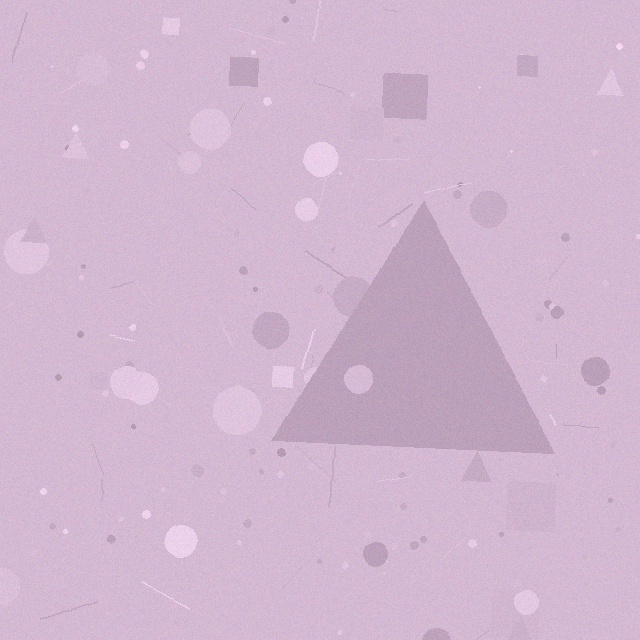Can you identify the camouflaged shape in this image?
The camouflaged shape is a triangle.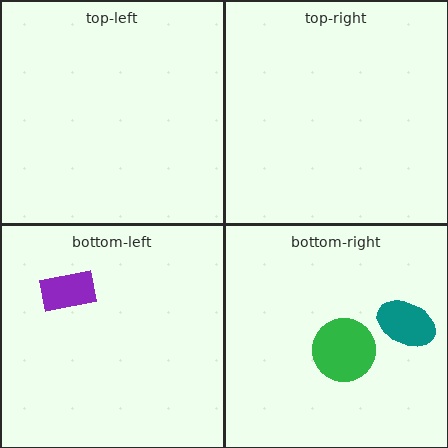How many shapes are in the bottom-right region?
2.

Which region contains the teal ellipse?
The bottom-right region.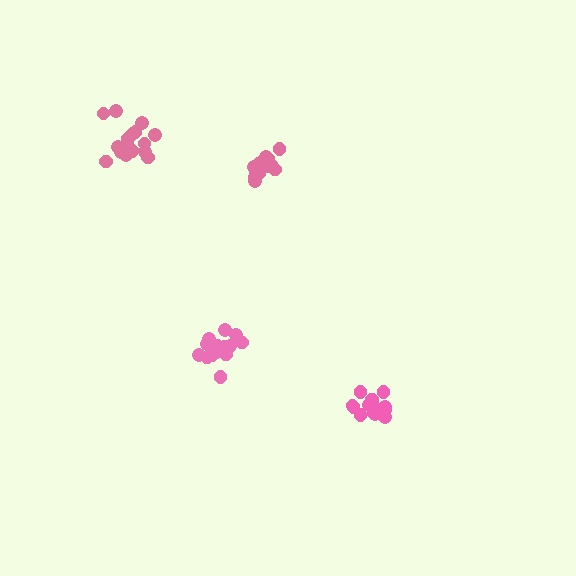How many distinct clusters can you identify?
There are 4 distinct clusters.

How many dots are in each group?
Group 1: 14 dots, Group 2: 16 dots, Group 3: 16 dots, Group 4: 15 dots (61 total).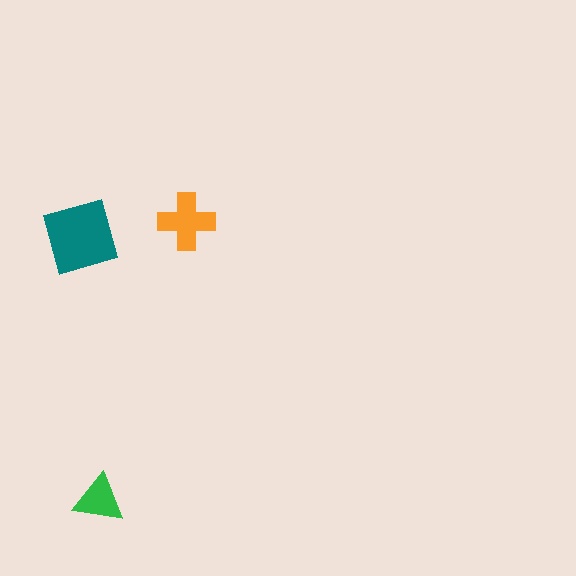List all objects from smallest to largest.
The green triangle, the orange cross, the teal square.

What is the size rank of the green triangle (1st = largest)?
3rd.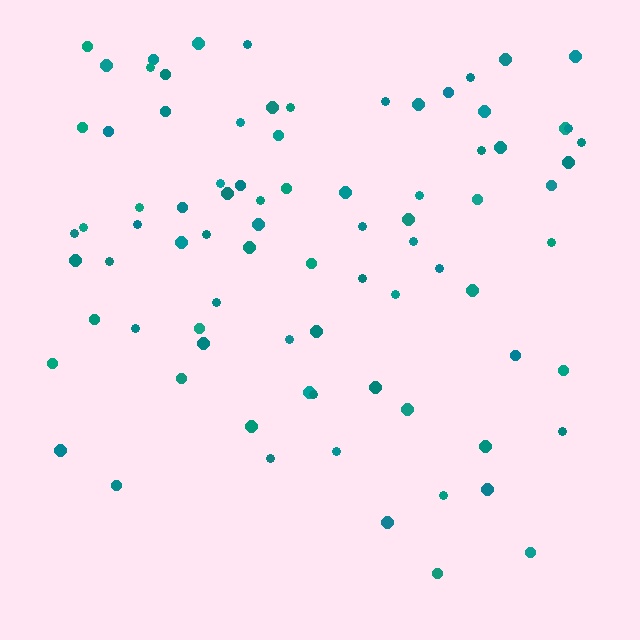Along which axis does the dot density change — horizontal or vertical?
Vertical.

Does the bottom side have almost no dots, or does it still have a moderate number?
Still a moderate number, just noticeably fewer than the top.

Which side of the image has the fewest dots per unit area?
The bottom.